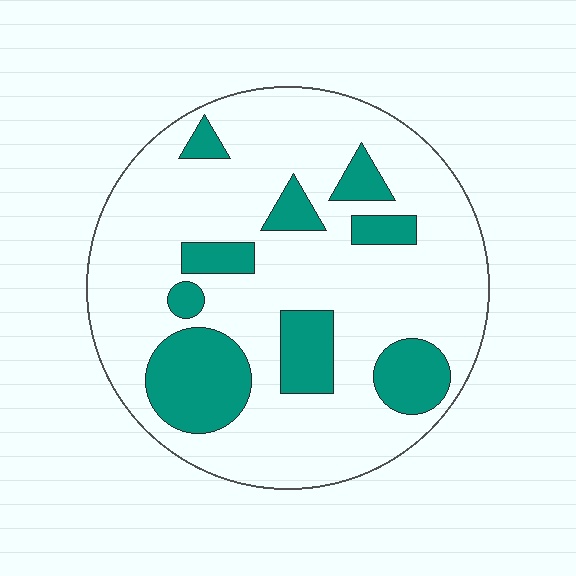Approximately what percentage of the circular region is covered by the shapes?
Approximately 25%.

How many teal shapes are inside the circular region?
9.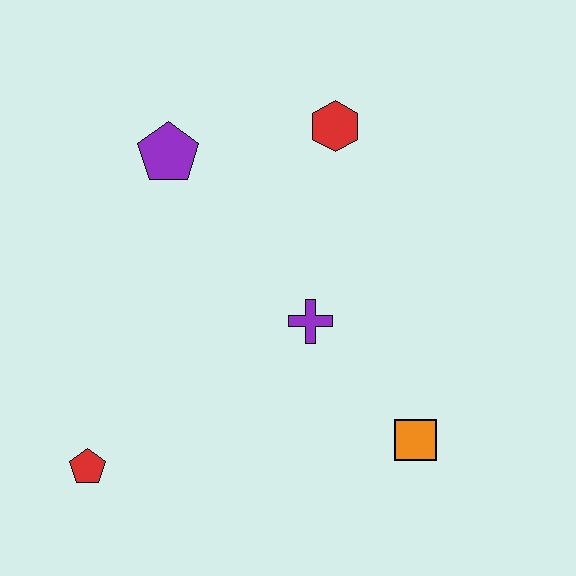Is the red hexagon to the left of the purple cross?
No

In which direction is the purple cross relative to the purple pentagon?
The purple cross is below the purple pentagon.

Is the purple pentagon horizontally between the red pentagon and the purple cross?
Yes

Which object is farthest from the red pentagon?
The red hexagon is farthest from the red pentagon.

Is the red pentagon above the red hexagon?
No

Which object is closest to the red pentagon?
The purple cross is closest to the red pentagon.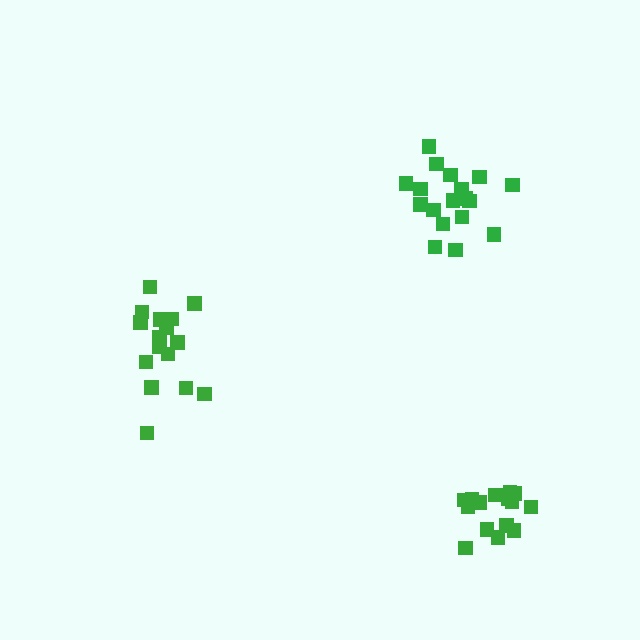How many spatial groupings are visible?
There are 3 spatial groupings.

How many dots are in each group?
Group 1: 16 dots, Group 2: 18 dots, Group 3: 15 dots (49 total).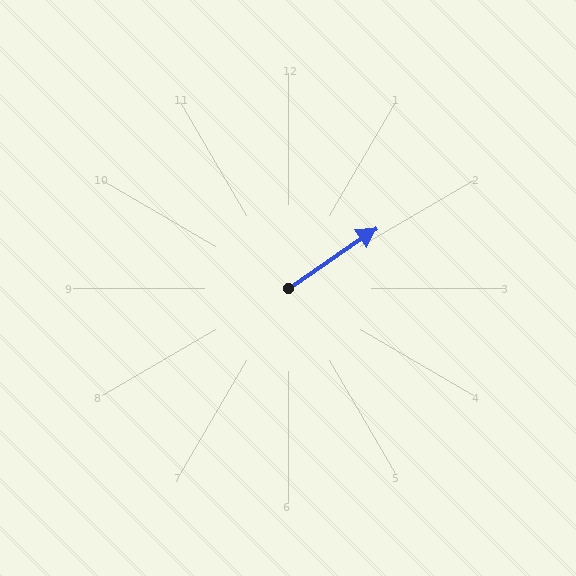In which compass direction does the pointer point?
Northeast.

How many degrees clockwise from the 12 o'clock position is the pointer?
Approximately 56 degrees.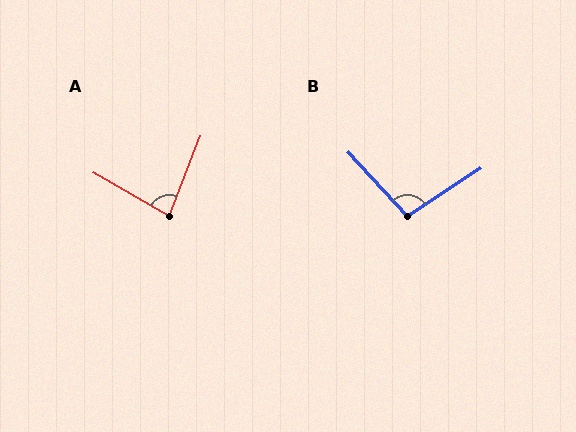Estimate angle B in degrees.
Approximately 99 degrees.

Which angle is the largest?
B, at approximately 99 degrees.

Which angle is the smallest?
A, at approximately 82 degrees.